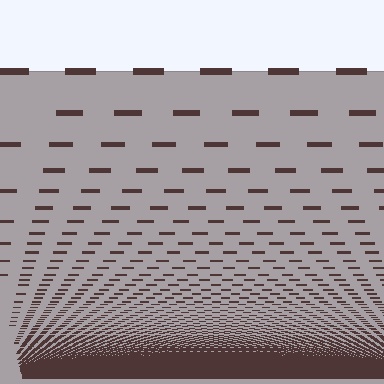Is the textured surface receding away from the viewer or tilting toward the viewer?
The surface appears to tilt toward the viewer. Texture elements get larger and sparser toward the top.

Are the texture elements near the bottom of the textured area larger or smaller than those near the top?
Smaller. The gradient is inverted — elements near the bottom are smaller and denser.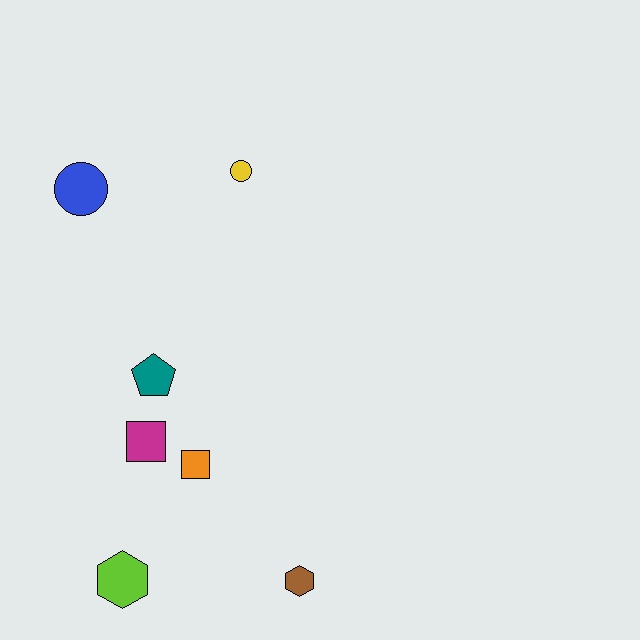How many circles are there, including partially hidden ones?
There are 2 circles.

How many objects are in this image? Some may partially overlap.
There are 7 objects.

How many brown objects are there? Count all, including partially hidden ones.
There is 1 brown object.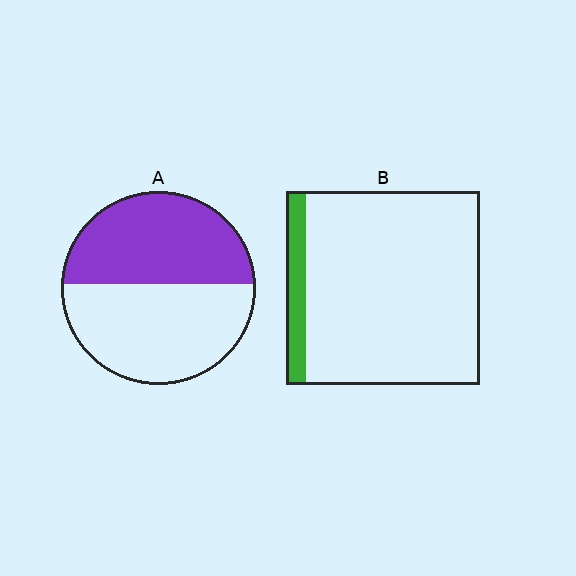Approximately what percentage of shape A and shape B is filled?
A is approximately 45% and B is approximately 10%.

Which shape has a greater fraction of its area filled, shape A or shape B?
Shape A.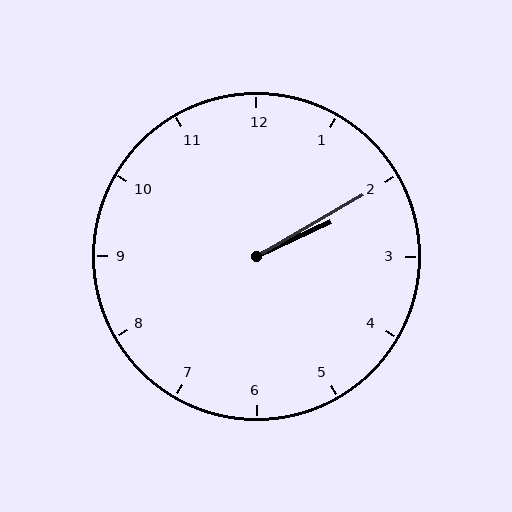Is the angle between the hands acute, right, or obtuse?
It is acute.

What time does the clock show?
2:10.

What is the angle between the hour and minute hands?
Approximately 5 degrees.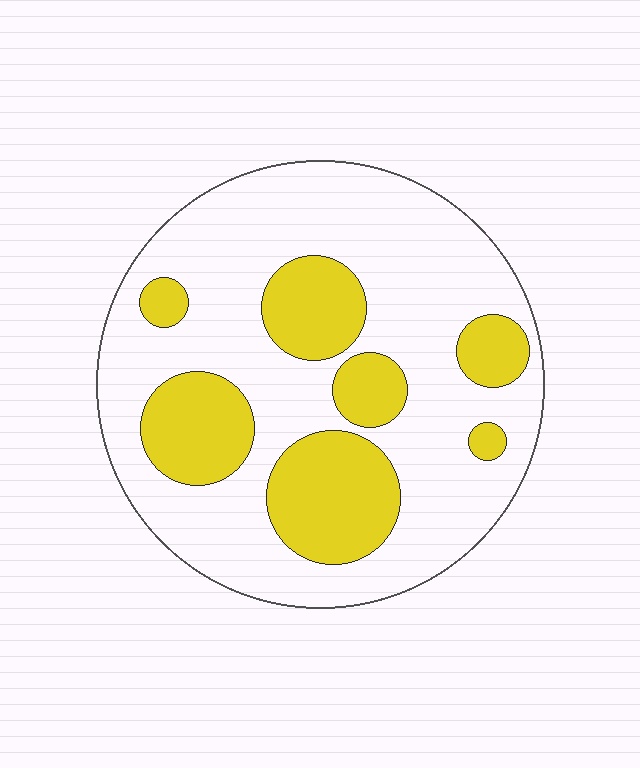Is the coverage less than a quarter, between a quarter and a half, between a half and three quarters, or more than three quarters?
Between a quarter and a half.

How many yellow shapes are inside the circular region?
7.